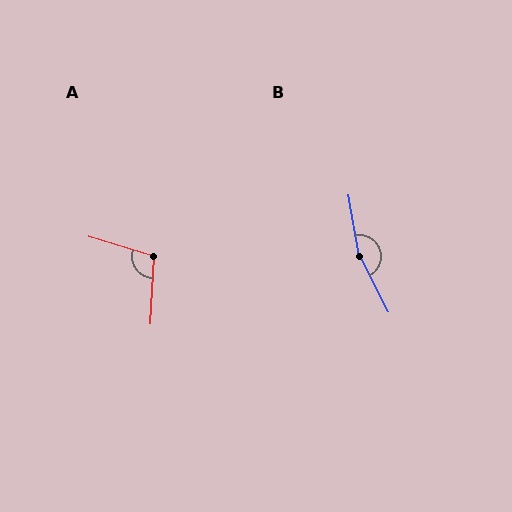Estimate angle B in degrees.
Approximately 162 degrees.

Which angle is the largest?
B, at approximately 162 degrees.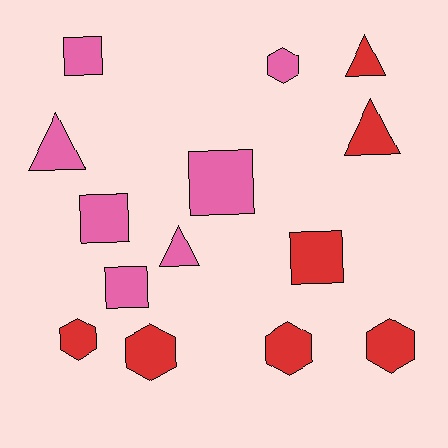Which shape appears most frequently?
Hexagon, with 5 objects.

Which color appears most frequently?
Red, with 7 objects.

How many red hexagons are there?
There are 4 red hexagons.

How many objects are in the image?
There are 14 objects.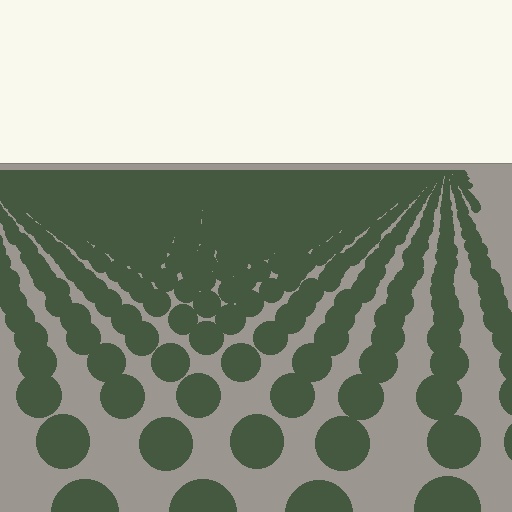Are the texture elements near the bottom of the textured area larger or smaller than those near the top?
Larger. Near the bottom, elements are closer to the viewer and appear at a bigger on-screen size.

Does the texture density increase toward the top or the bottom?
Density increases toward the top.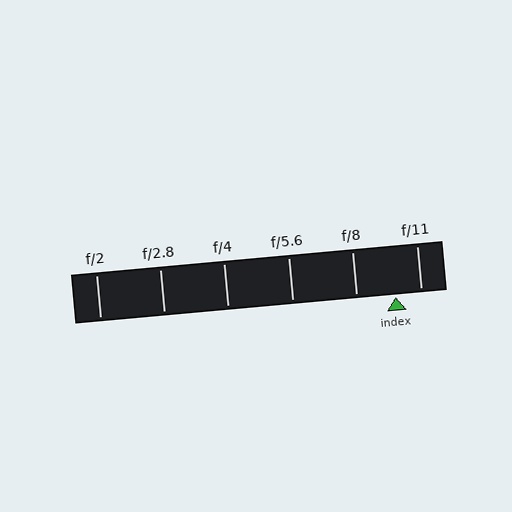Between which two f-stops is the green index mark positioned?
The index mark is between f/8 and f/11.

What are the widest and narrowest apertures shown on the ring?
The widest aperture shown is f/2 and the narrowest is f/11.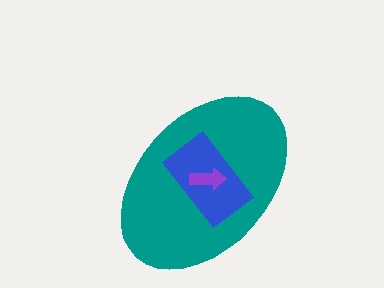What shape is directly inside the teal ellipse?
The blue rectangle.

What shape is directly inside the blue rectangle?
The purple arrow.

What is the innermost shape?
The purple arrow.